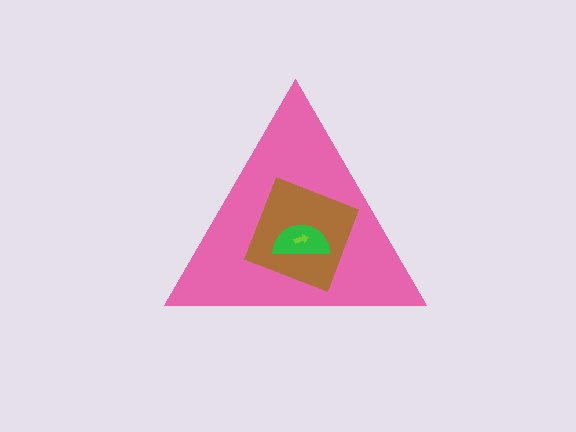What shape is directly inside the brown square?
The green semicircle.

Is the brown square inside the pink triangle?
Yes.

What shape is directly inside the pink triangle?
The brown square.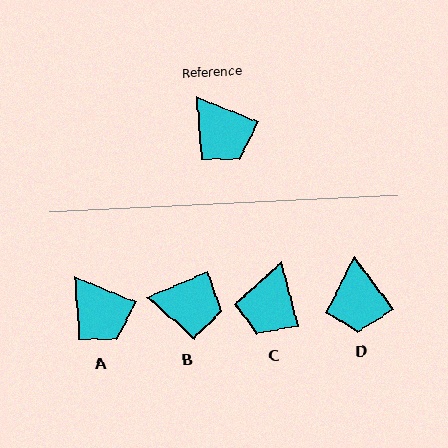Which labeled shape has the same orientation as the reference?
A.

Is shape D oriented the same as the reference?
No, it is off by about 31 degrees.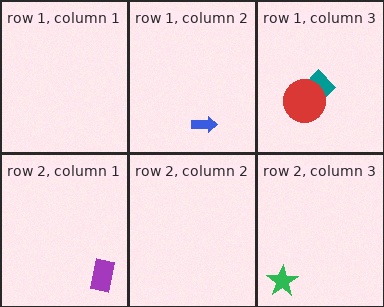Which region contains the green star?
The row 2, column 3 region.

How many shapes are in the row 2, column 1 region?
1.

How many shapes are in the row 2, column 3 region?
1.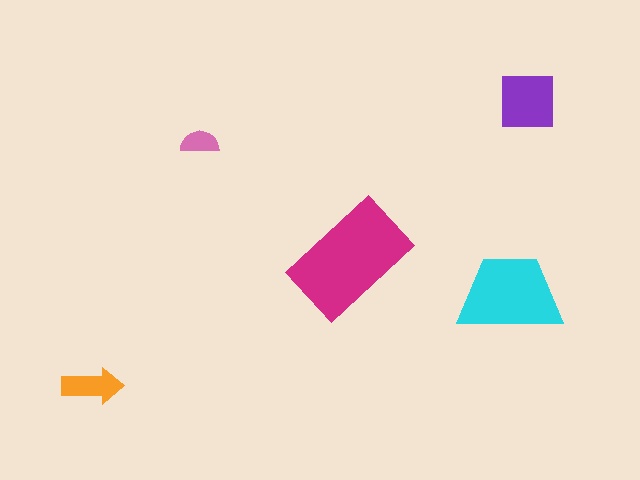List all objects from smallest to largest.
The pink semicircle, the orange arrow, the purple square, the cyan trapezoid, the magenta rectangle.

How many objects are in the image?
There are 5 objects in the image.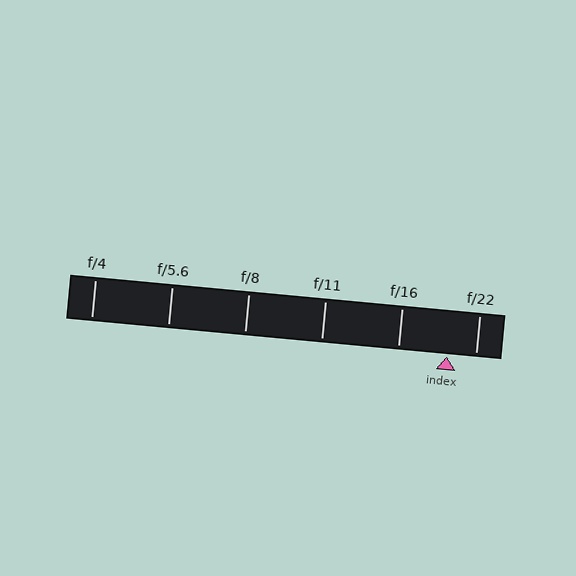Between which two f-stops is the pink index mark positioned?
The index mark is between f/16 and f/22.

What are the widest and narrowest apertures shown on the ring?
The widest aperture shown is f/4 and the narrowest is f/22.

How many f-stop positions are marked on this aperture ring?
There are 6 f-stop positions marked.